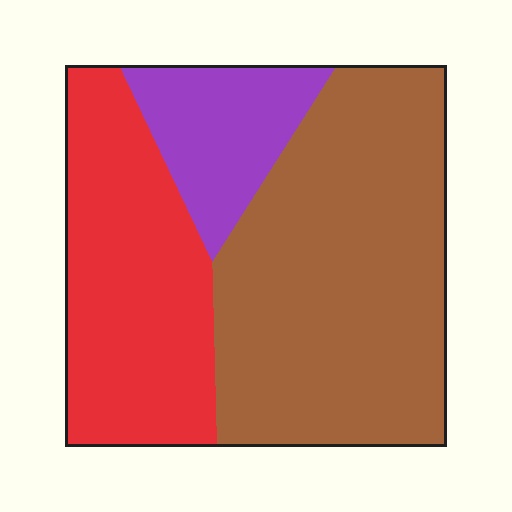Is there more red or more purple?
Red.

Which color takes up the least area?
Purple, at roughly 15%.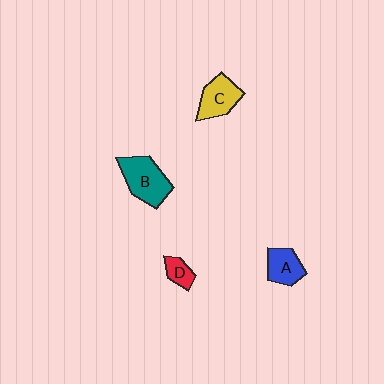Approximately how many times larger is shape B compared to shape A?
Approximately 1.5 times.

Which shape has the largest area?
Shape B (teal).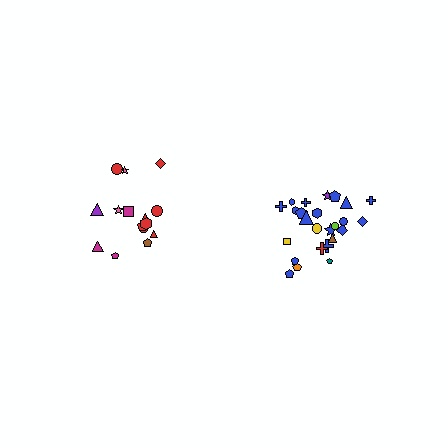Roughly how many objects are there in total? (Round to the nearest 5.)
Roughly 40 objects in total.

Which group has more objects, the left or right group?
The right group.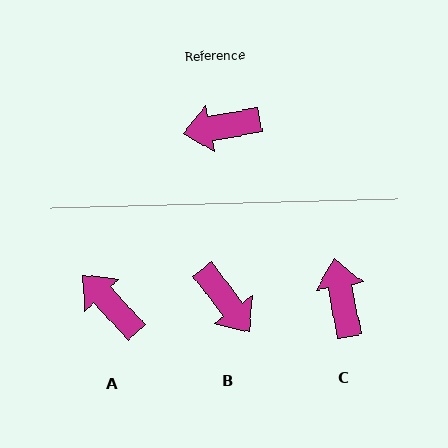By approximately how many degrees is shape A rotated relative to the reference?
Approximately 57 degrees clockwise.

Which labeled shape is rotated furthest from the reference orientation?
B, about 116 degrees away.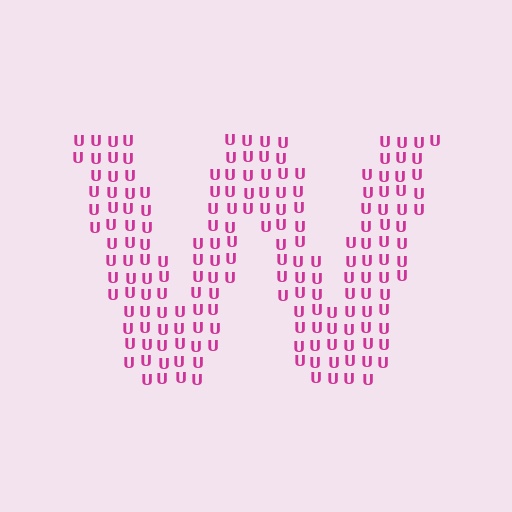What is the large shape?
The large shape is the letter W.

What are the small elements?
The small elements are letter U's.